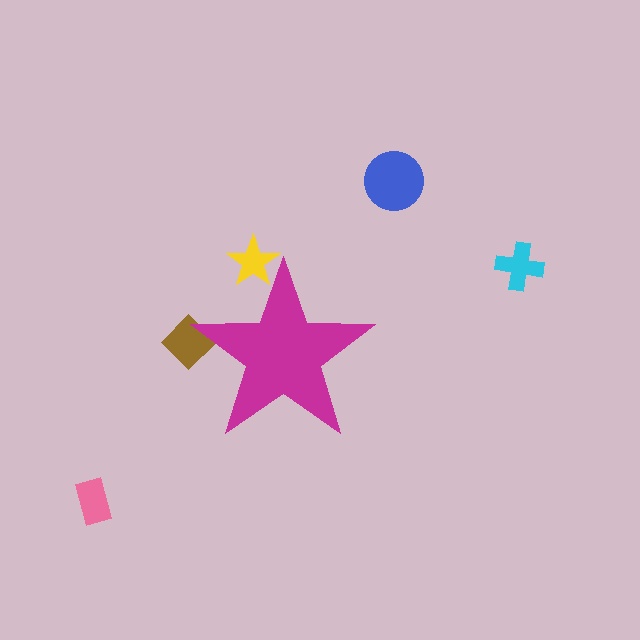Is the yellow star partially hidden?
Yes, the yellow star is partially hidden behind the magenta star.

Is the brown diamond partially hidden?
Yes, the brown diamond is partially hidden behind the magenta star.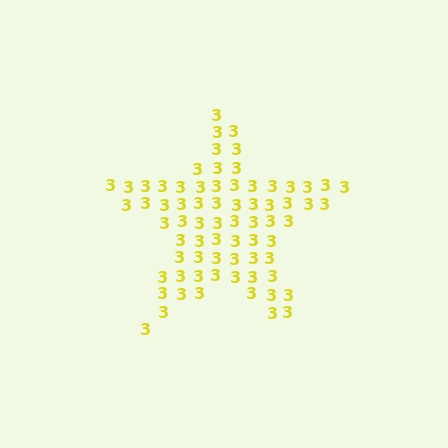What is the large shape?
The large shape is a star.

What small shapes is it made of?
It is made of small digit 3's.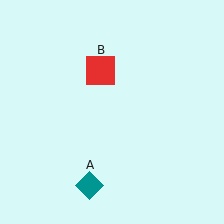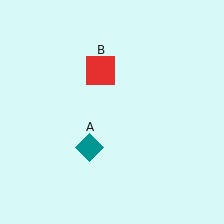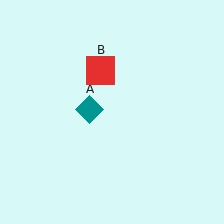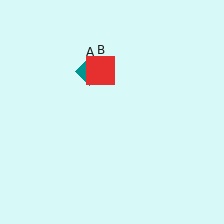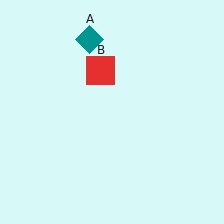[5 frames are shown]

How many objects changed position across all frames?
1 object changed position: teal diamond (object A).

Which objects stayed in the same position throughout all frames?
Red square (object B) remained stationary.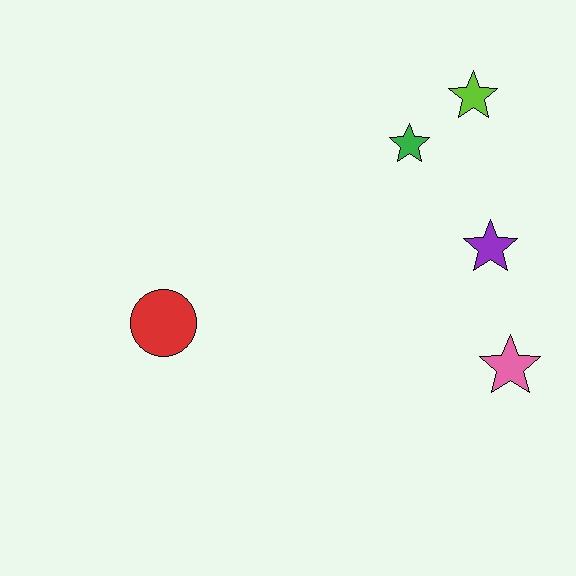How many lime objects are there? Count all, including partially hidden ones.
There is 1 lime object.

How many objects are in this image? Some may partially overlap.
There are 5 objects.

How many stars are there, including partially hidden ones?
There are 4 stars.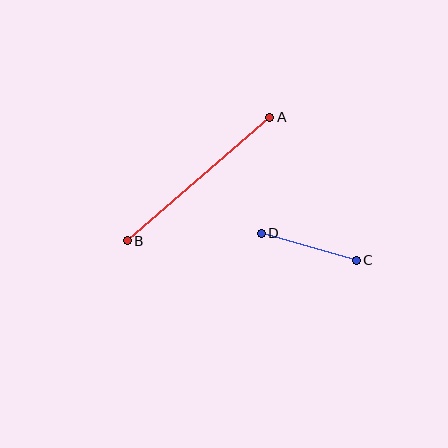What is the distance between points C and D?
The distance is approximately 99 pixels.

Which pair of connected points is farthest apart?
Points A and B are farthest apart.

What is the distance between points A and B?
The distance is approximately 188 pixels.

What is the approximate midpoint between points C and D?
The midpoint is at approximately (309, 247) pixels.